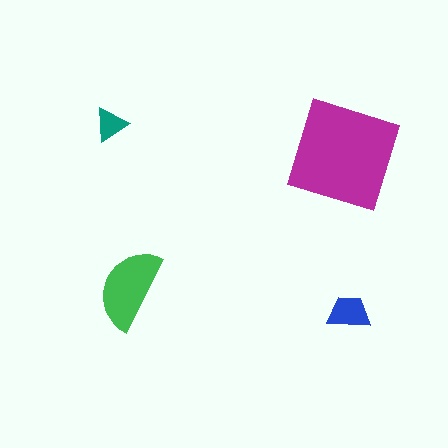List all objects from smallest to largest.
The teal triangle, the blue trapezoid, the green semicircle, the magenta diamond.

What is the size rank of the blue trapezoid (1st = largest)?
3rd.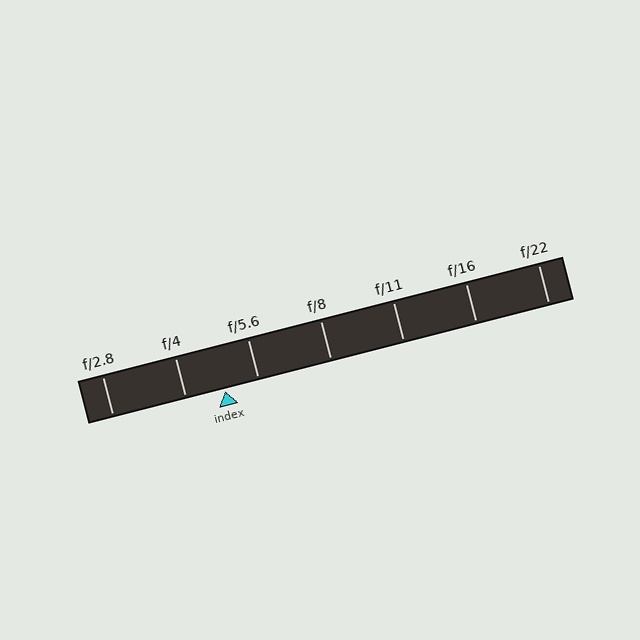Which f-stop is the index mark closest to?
The index mark is closest to f/5.6.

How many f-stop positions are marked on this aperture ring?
There are 7 f-stop positions marked.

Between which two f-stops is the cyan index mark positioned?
The index mark is between f/4 and f/5.6.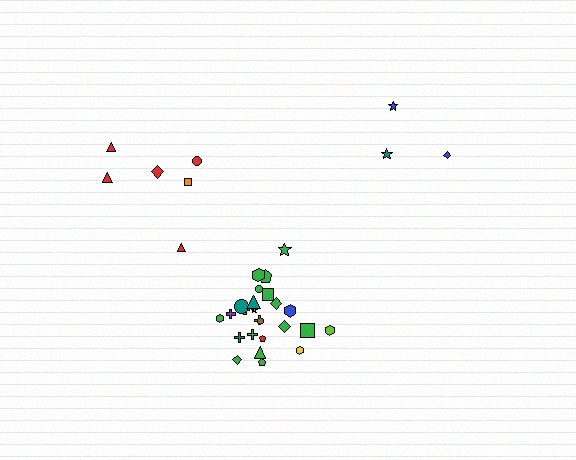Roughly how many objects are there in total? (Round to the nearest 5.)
Roughly 35 objects in total.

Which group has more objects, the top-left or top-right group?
The top-left group.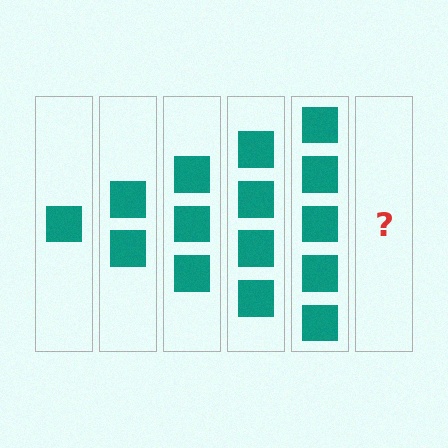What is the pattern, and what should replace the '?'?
The pattern is that each step adds one more square. The '?' should be 6 squares.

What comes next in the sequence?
The next element should be 6 squares.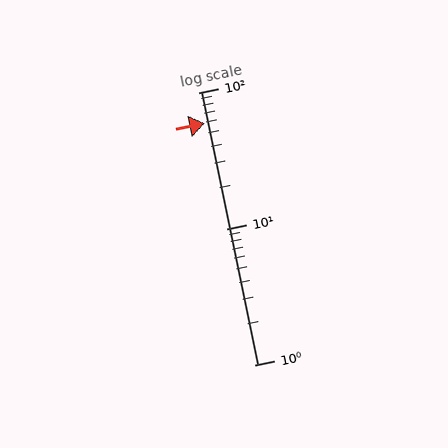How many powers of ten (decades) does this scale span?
The scale spans 2 decades, from 1 to 100.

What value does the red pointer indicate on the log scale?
The pointer indicates approximately 59.